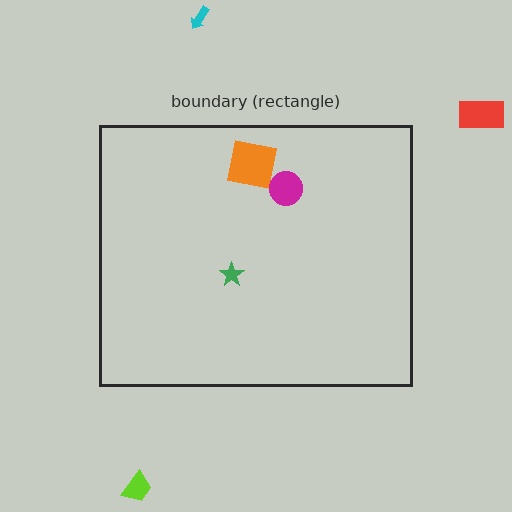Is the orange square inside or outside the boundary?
Inside.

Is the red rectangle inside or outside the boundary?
Outside.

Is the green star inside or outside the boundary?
Inside.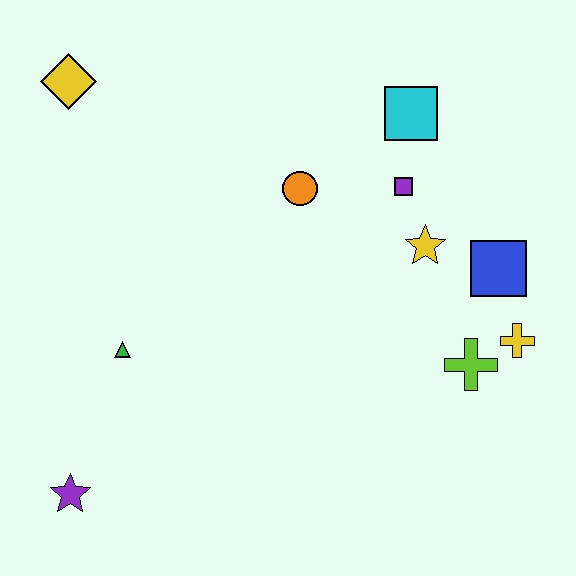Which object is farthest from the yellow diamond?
The yellow cross is farthest from the yellow diamond.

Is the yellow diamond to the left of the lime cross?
Yes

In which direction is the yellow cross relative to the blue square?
The yellow cross is below the blue square.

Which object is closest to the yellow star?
The purple square is closest to the yellow star.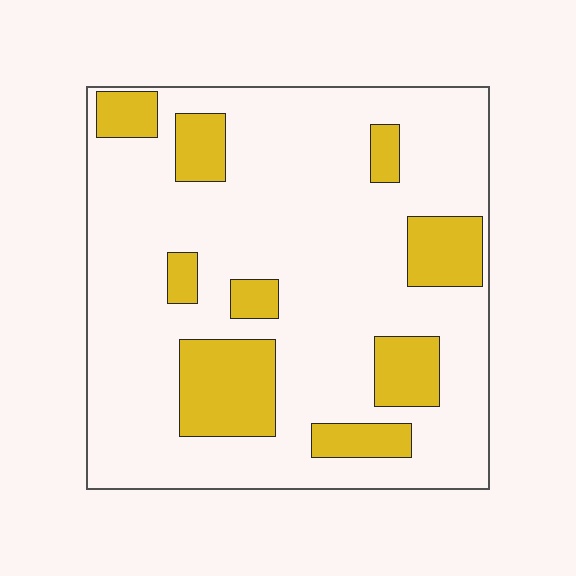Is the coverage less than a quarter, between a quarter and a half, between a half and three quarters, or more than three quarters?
Less than a quarter.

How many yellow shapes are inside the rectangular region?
9.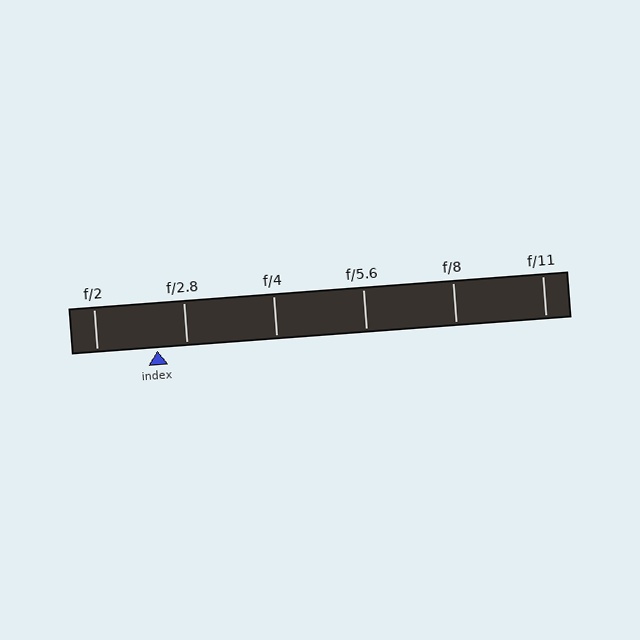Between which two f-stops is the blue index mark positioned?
The index mark is between f/2 and f/2.8.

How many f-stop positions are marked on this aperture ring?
There are 6 f-stop positions marked.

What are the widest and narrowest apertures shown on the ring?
The widest aperture shown is f/2 and the narrowest is f/11.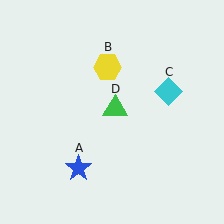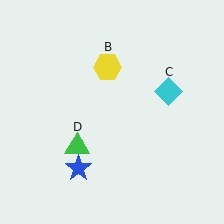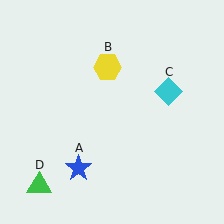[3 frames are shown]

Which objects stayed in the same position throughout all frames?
Blue star (object A) and yellow hexagon (object B) and cyan diamond (object C) remained stationary.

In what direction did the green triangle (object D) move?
The green triangle (object D) moved down and to the left.